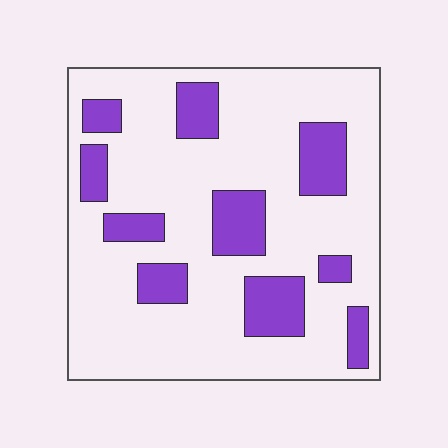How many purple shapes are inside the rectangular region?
10.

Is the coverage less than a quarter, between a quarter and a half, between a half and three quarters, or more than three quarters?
Less than a quarter.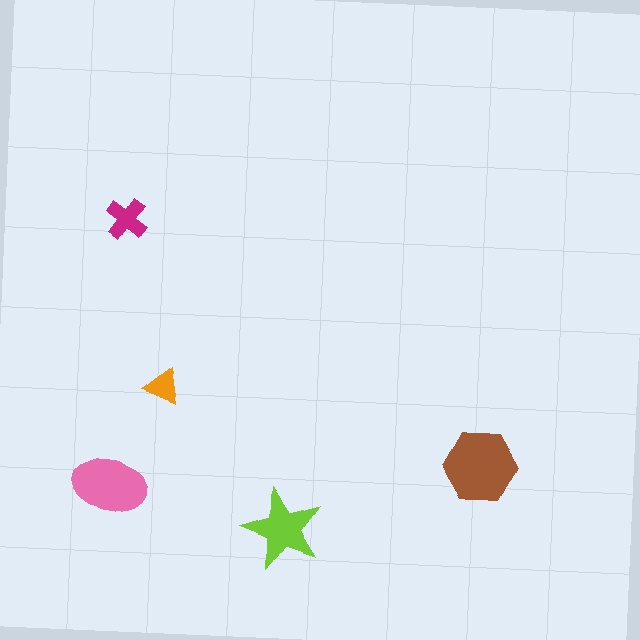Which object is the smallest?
The orange triangle.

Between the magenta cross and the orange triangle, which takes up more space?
The magenta cross.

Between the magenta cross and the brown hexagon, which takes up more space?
The brown hexagon.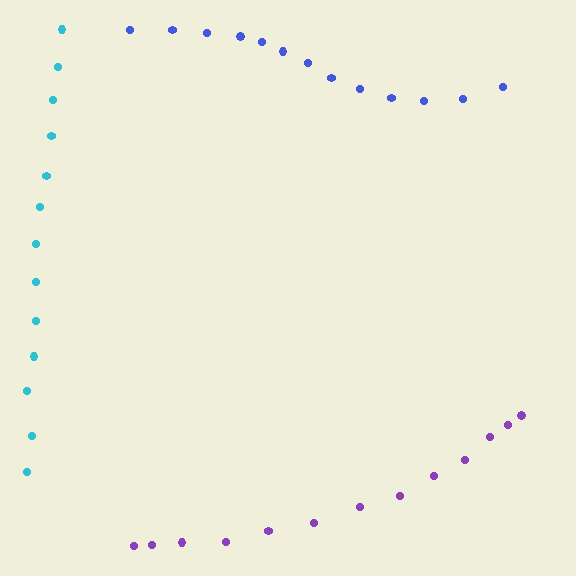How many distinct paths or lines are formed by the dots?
There are 3 distinct paths.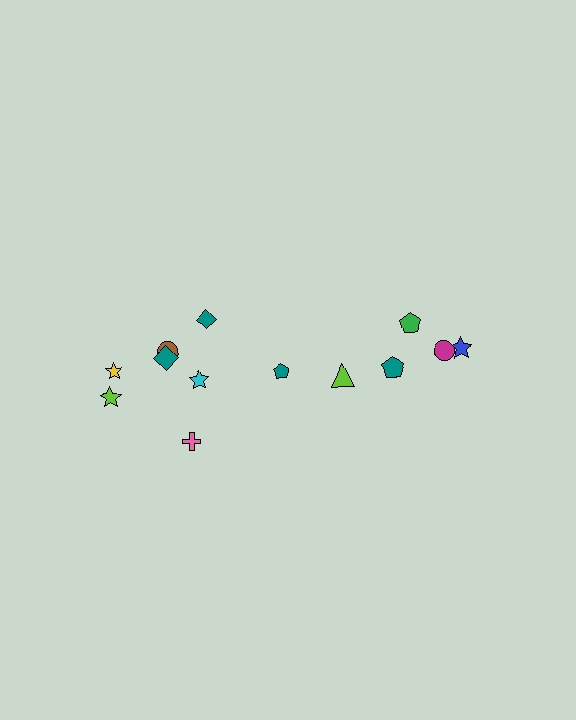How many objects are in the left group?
There are 8 objects.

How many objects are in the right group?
There are 5 objects.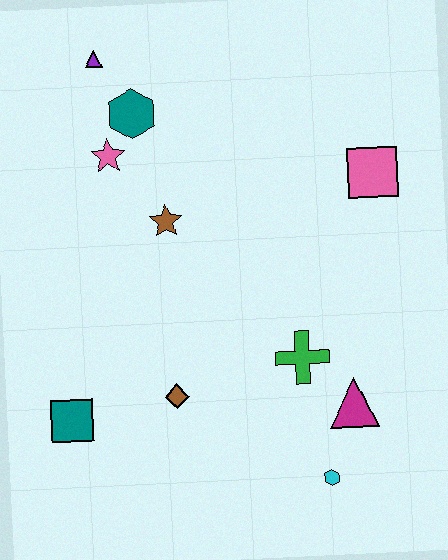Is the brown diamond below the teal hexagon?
Yes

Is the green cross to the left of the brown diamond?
No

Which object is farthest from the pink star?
The cyan hexagon is farthest from the pink star.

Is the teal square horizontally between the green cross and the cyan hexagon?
No